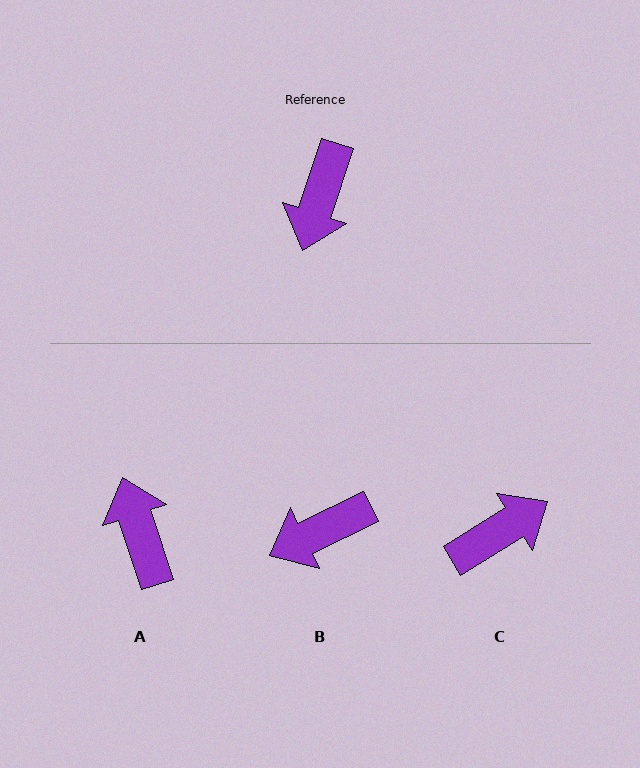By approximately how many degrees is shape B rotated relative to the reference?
Approximately 46 degrees clockwise.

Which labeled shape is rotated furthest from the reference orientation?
A, about 143 degrees away.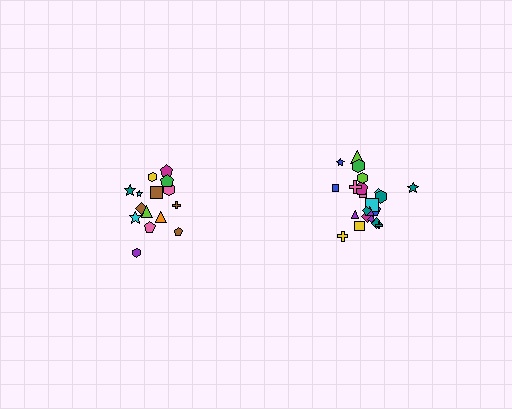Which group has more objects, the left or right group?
The right group.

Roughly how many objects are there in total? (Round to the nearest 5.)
Roughly 35 objects in total.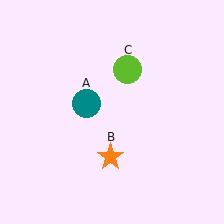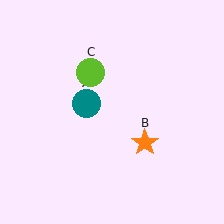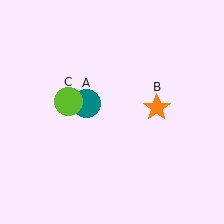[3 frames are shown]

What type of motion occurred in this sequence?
The orange star (object B), lime circle (object C) rotated counterclockwise around the center of the scene.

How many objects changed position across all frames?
2 objects changed position: orange star (object B), lime circle (object C).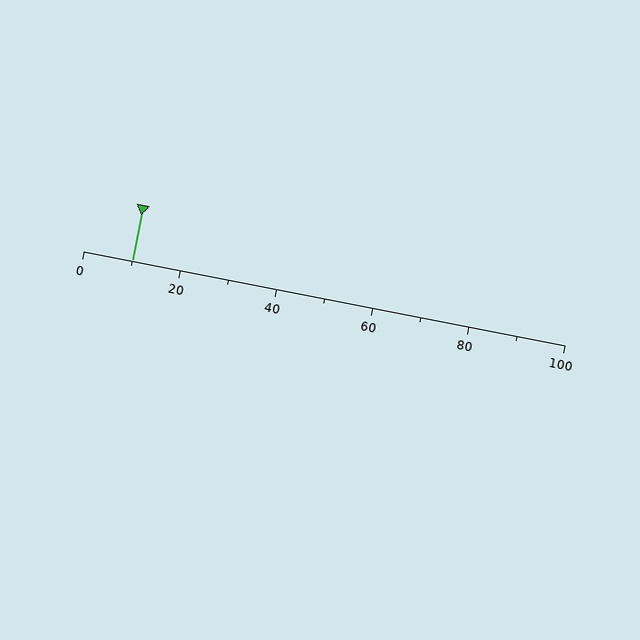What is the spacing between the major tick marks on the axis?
The major ticks are spaced 20 apart.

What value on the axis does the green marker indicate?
The marker indicates approximately 10.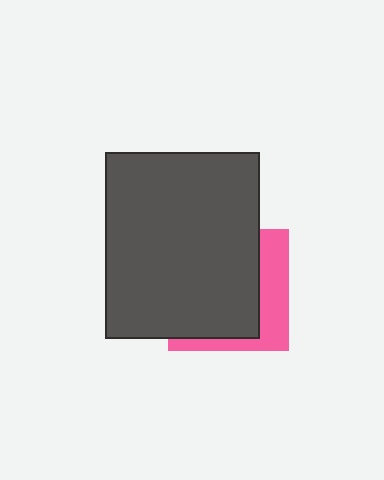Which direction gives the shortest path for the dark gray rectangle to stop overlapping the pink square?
Moving left gives the shortest separation.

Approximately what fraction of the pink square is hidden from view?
Roughly 68% of the pink square is hidden behind the dark gray rectangle.